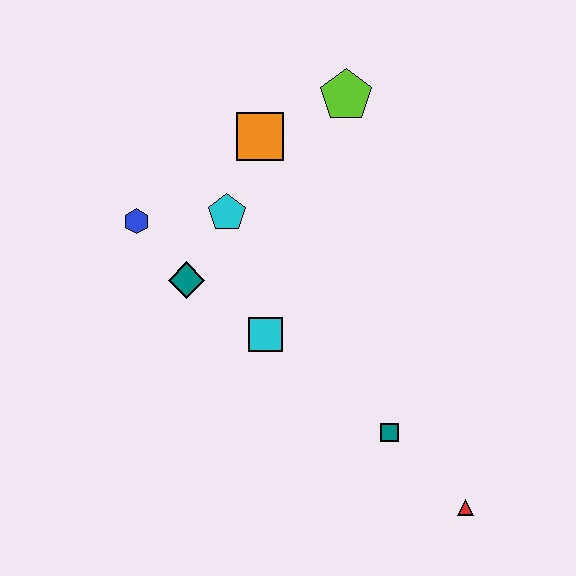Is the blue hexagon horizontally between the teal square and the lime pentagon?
No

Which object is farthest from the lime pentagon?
The red triangle is farthest from the lime pentagon.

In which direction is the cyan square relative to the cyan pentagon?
The cyan square is below the cyan pentagon.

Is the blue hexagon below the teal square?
No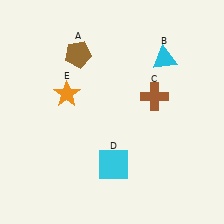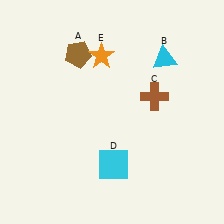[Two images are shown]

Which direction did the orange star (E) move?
The orange star (E) moved up.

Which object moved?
The orange star (E) moved up.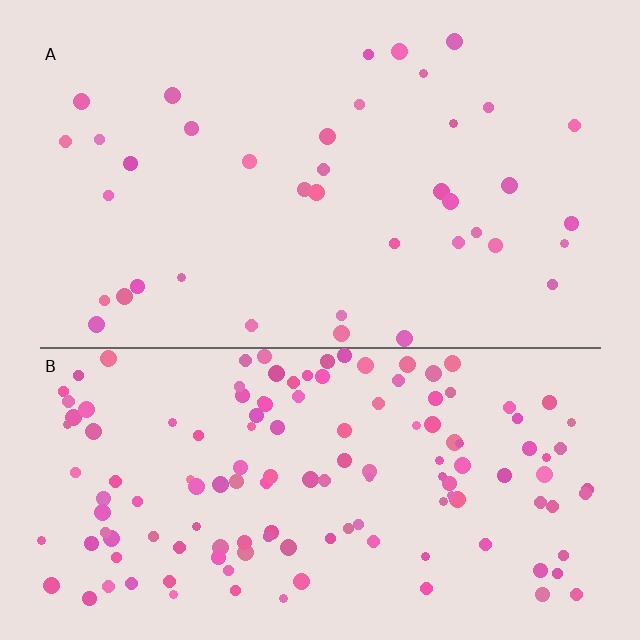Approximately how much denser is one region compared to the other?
Approximately 3.5× — region B over region A.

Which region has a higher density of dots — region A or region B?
B (the bottom).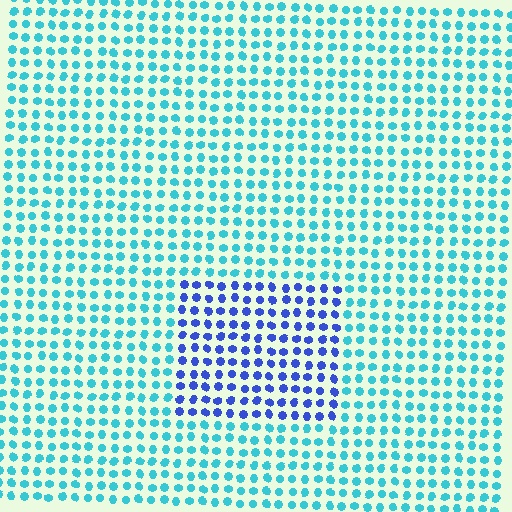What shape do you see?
I see a rectangle.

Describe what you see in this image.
The image is filled with small cyan elements in a uniform arrangement. A rectangle-shaped region is visible where the elements are tinted to a slightly different hue, forming a subtle color boundary.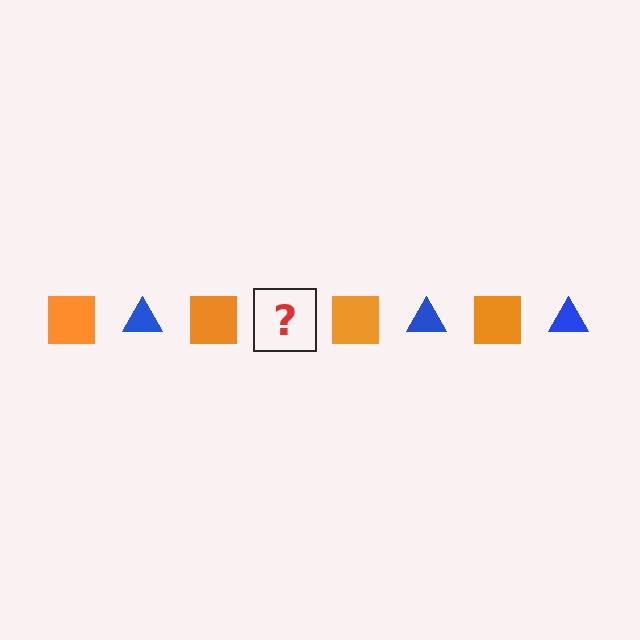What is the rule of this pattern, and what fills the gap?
The rule is that the pattern alternates between orange square and blue triangle. The gap should be filled with a blue triangle.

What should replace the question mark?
The question mark should be replaced with a blue triangle.